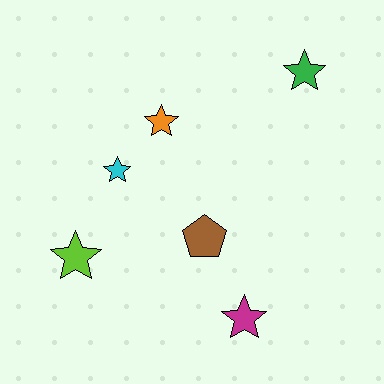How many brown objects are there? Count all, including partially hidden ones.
There is 1 brown object.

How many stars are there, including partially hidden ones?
There are 5 stars.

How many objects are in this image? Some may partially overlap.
There are 6 objects.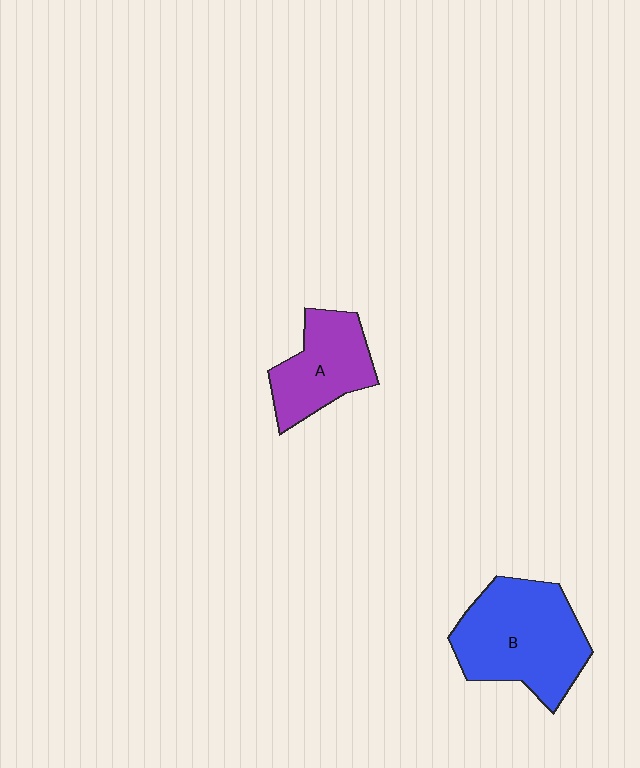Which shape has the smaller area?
Shape A (purple).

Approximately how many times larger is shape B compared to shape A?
Approximately 1.6 times.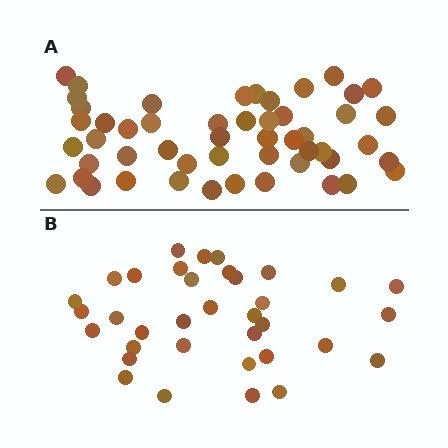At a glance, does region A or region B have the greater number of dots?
Region A (the top region) has more dots.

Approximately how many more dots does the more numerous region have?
Region A has approximately 15 more dots than region B.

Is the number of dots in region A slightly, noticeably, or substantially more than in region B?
Region A has substantially more. The ratio is roughly 1.5 to 1.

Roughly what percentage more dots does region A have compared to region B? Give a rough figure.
About 45% more.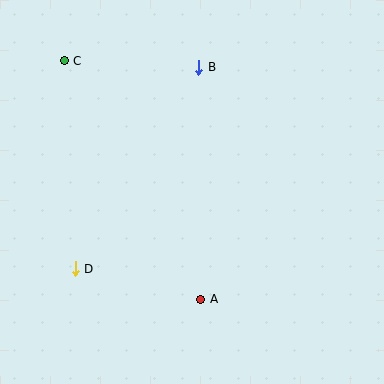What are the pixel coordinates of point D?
Point D is at (75, 269).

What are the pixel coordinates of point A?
Point A is at (201, 299).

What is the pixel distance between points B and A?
The distance between B and A is 232 pixels.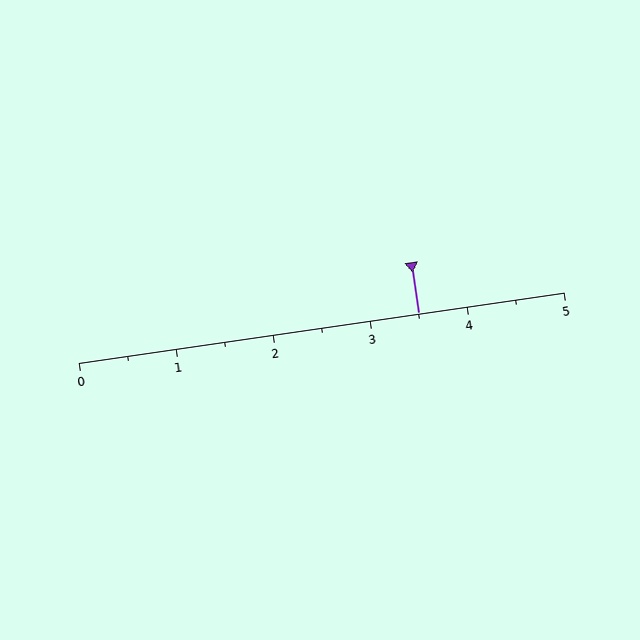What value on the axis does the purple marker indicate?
The marker indicates approximately 3.5.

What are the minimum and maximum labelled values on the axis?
The axis runs from 0 to 5.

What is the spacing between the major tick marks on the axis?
The major ticks are spaced 1 apart.